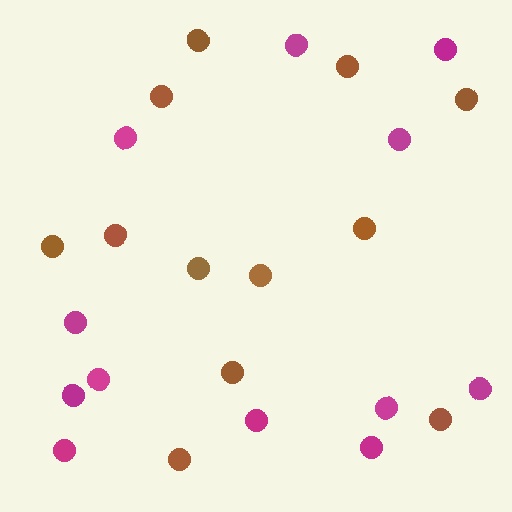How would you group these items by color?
There are 2 groups: one group of magenta circles (12) and one group of brown circles (12).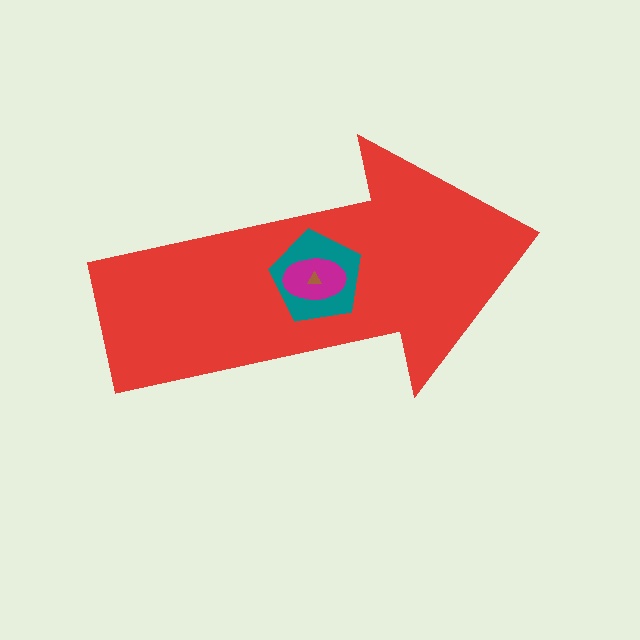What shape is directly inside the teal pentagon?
The magenta ellipse.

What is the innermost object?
The brown triangle.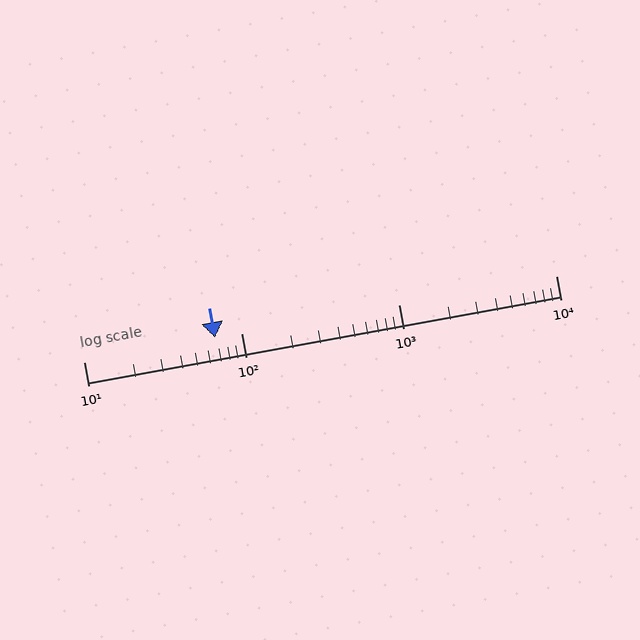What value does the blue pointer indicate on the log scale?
The pointer indicates approximately 68.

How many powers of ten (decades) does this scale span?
The scale spans 3 decades, from 10 to 10000.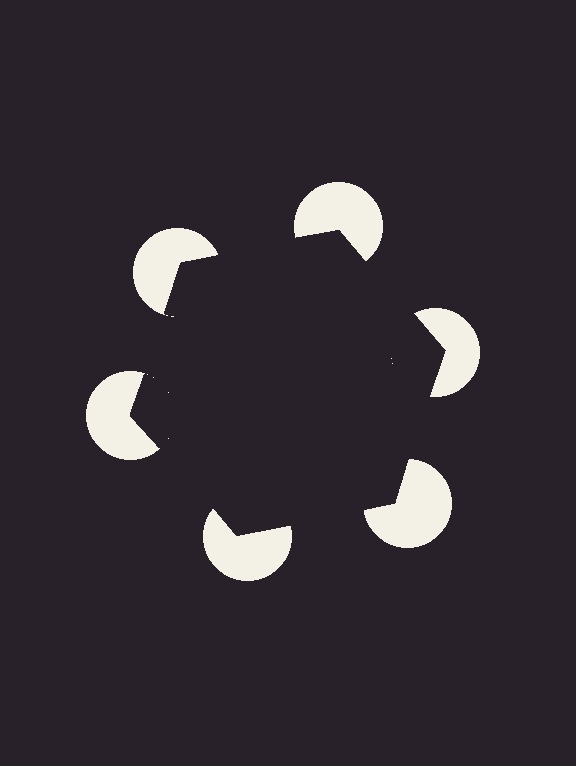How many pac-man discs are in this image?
There are 6 — one at each vertex of the illusory hexagon.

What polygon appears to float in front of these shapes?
An illusory hexagon — its edges are inferred from the aligned wedge cuts in the pac-man discs, not physically drawn.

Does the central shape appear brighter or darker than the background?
It typically appears slightly darker than the background, even though no actual brightness change is drawn.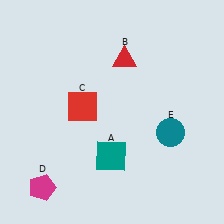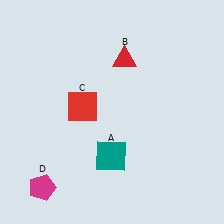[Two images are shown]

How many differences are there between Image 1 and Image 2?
There is 1 difference between the two images.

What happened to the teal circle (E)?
The teal circle (E) was removed in Image 2. It was in the bottom-right area of Image 1.